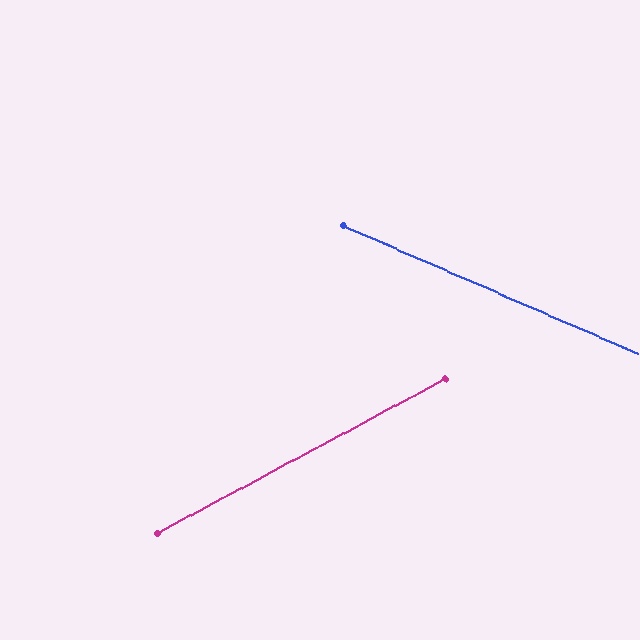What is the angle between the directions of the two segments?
Approximately 52 degrees.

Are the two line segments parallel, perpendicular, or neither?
Neither parallel nor perpendicular — they differ by about 52°.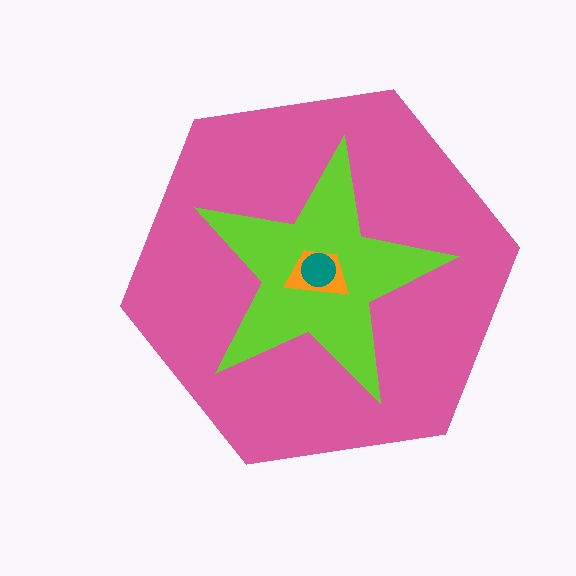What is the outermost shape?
The pink hexagon.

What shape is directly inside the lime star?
The orange trapezoid.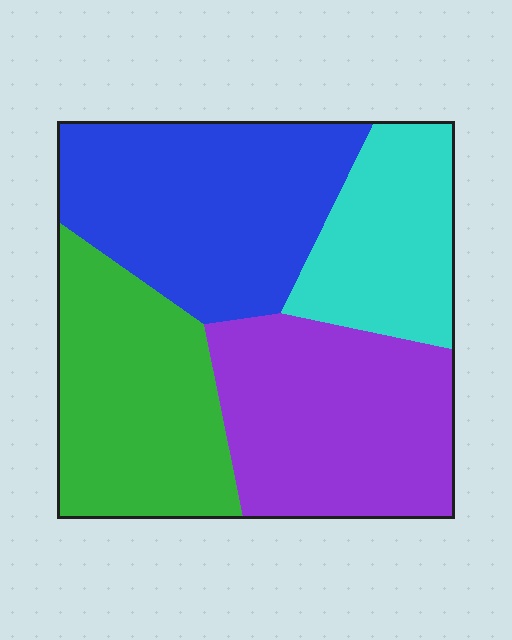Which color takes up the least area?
Cyan, at roughly 15%.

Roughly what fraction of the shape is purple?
Purple covers about 30% of the shape.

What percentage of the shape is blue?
Blue covers around 30% of the shape.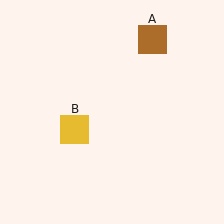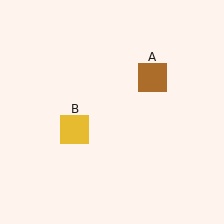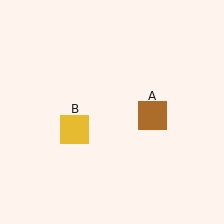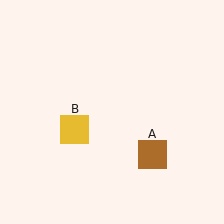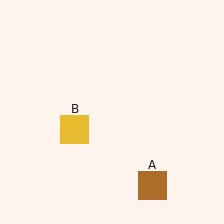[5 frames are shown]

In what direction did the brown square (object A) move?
The brown square (object A) moved down.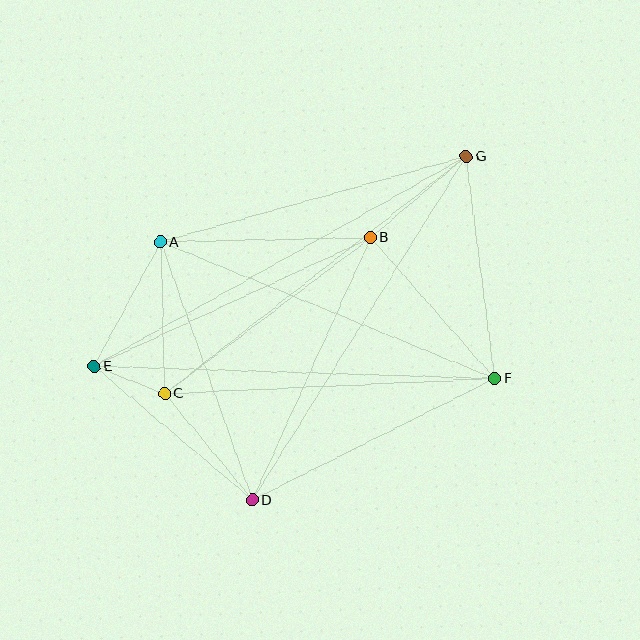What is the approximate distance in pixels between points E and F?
The distance between E and F is approximately 401 pixels.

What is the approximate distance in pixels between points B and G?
The distance between B and G is approximately 125 pixels.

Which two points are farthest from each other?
Points E and G are farthest from each other.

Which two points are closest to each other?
Points C and E are closest to each other.